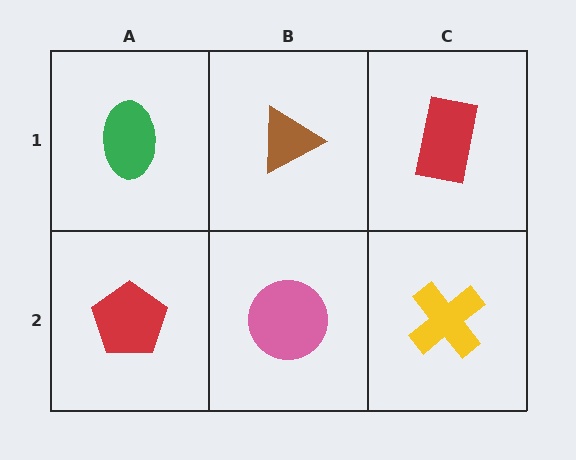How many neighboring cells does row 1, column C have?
2.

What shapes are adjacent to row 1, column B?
A pink circle (row 2, column B), a green ellipse (row 1, column A), a red rectangle (row 1, column C).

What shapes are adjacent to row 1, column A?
A red pentagon (row 2, column A), a brown triangle (row 1, column B).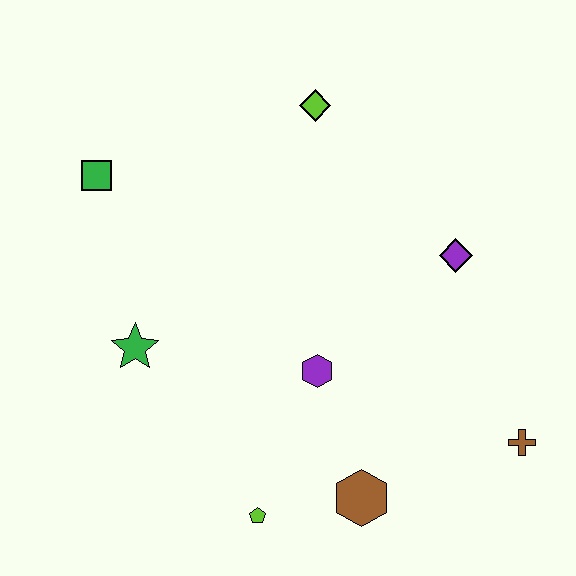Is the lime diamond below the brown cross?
No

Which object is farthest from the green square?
The brown cross is farthest from the green square.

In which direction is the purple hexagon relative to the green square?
The purple hexagon is to the right of the green square.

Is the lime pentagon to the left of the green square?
No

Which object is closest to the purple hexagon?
The brown hexagon is closest to the purple hexagon.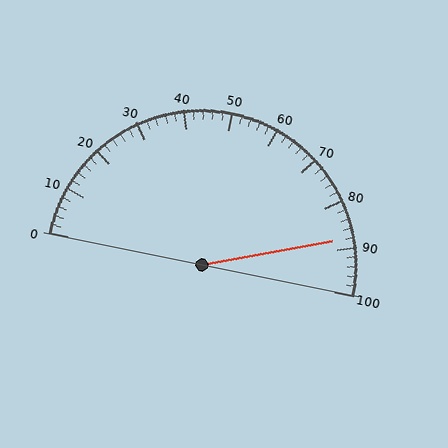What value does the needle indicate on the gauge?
The needle indicates approximately 88.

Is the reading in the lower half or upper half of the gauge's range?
The reading is in the upper half of the range (0 to 100).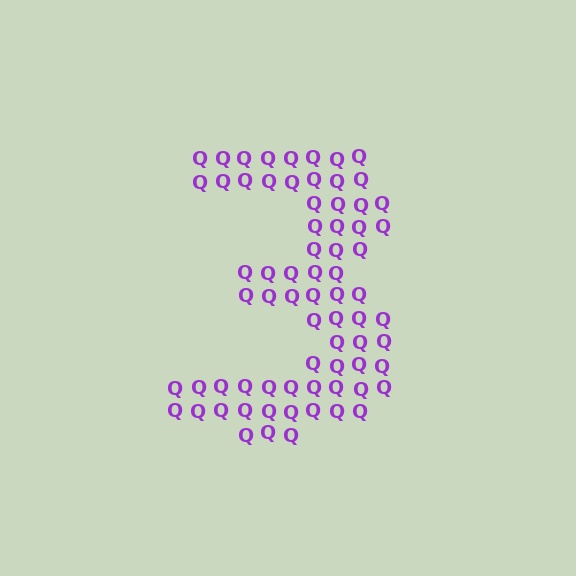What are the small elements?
The small elements are letter Q's.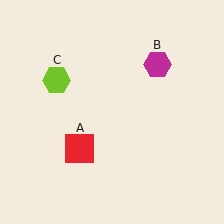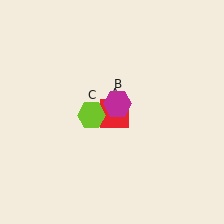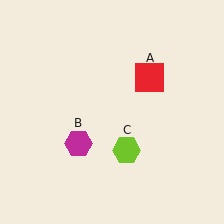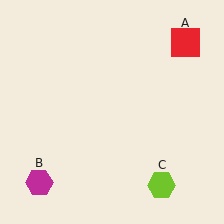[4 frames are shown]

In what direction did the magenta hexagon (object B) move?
The magenta hexagon (object B) moved down and to the left.